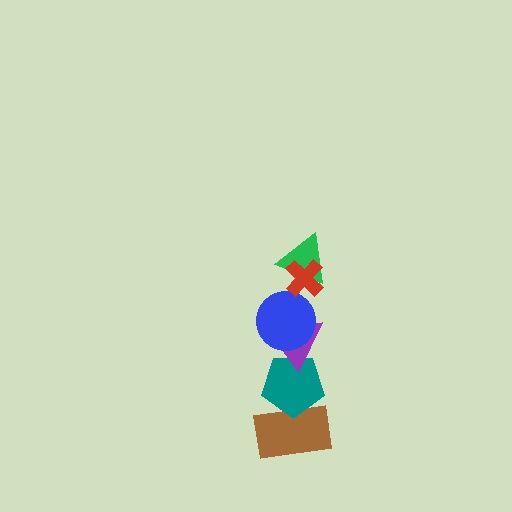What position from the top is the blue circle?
The blue circle is 3rd from the top.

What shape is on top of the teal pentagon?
The purple triangle is on top of the teal pentagon.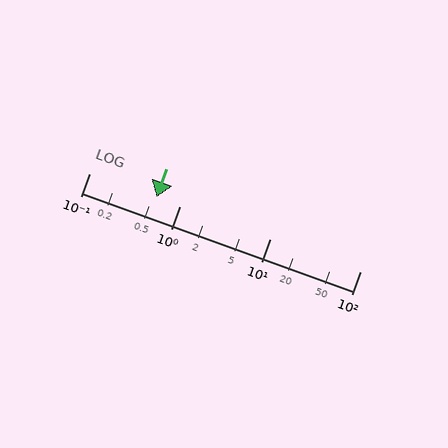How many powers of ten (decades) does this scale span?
The scale spans 3 decades, from 0.1 to 100.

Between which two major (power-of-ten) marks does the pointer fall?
The pointer is between 0.1 and 1.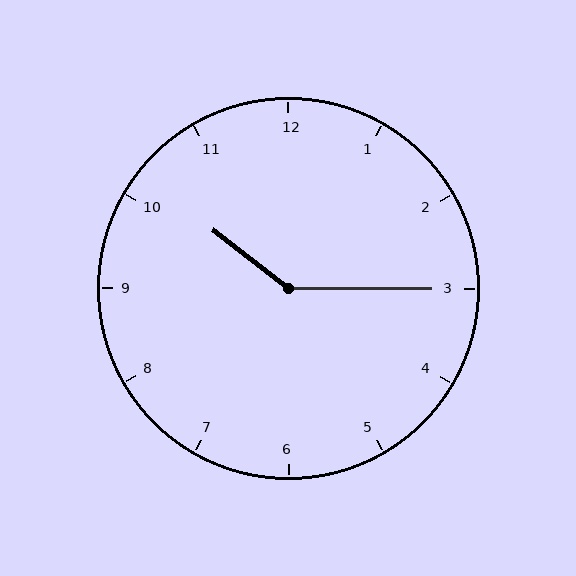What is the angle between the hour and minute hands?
Approximately 142 degrees.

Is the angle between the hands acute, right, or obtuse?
It is obtuse.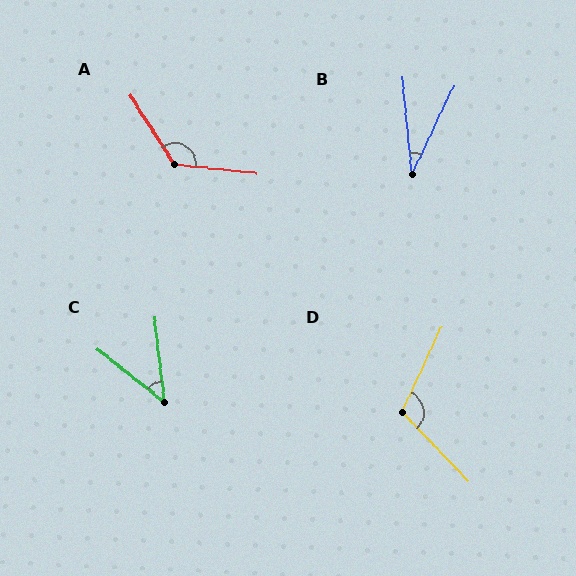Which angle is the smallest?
B, at approximately 31 degrees.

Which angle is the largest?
A, at approximately 129 degrees.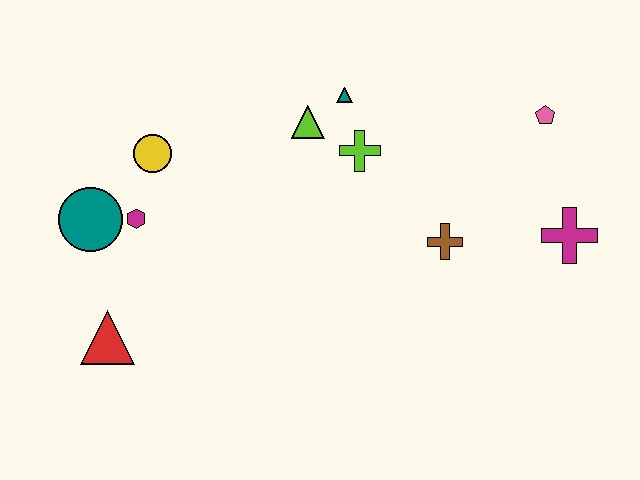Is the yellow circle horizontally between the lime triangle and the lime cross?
No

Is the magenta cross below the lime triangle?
Yes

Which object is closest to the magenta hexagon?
The teal circle is closest to the magenta hexagon.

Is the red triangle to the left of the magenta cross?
Yes